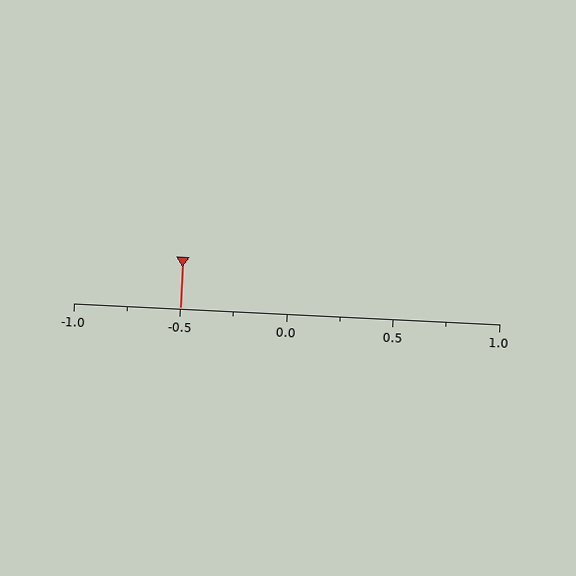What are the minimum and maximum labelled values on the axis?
The axis runs from -1.0 to 1.0.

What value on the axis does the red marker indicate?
The marker indicates approximately -0.5.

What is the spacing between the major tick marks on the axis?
The major ticks are spaced 0.5 apart.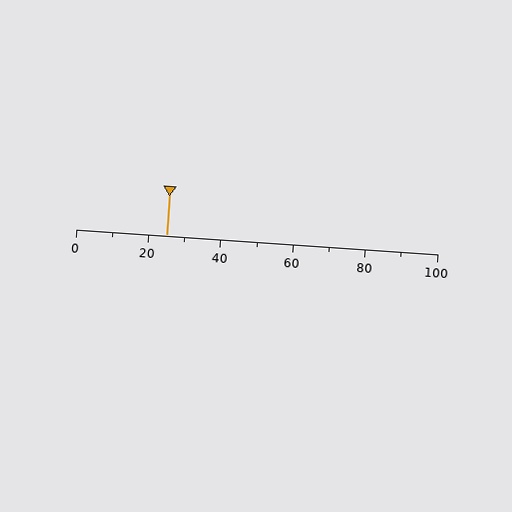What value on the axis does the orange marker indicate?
The marker indicates approximately 25.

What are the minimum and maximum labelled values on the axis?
The axis runs from 0 to 100.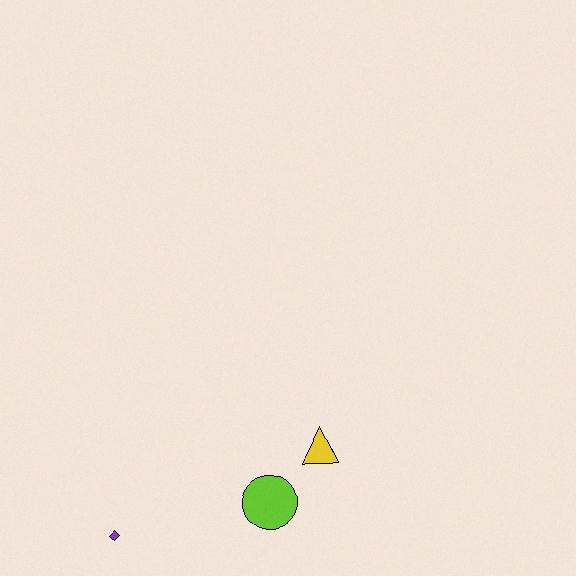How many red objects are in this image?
There are no red objects.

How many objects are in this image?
There are 3 objects.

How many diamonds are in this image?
There is 1 diamond.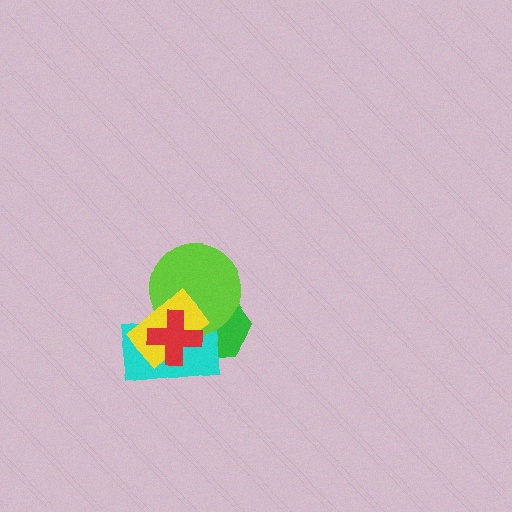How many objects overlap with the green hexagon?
4 objects overlap with the green hexagon.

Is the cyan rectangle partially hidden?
Yes, it is partially covered by another shape.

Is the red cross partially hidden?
No, no other shape covers it.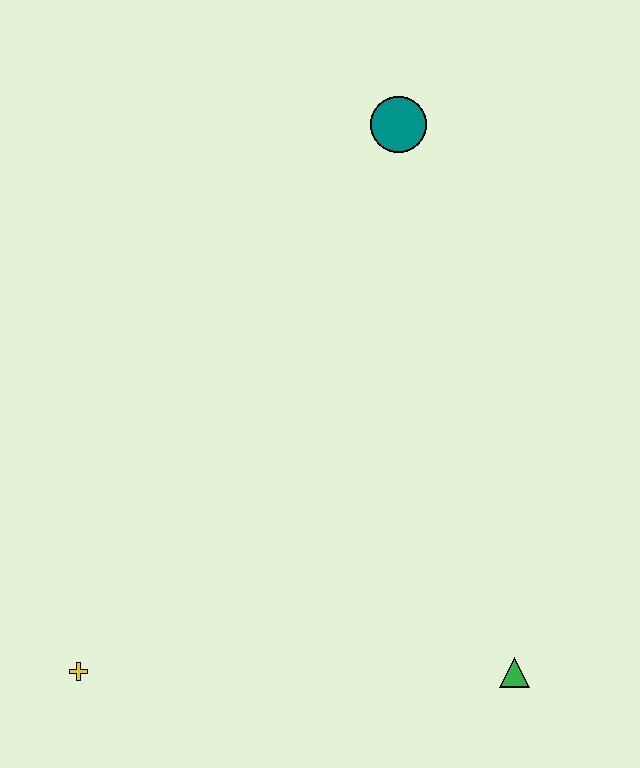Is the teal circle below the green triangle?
No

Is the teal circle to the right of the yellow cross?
Yes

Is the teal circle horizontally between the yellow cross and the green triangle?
Yes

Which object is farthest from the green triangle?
The teal circle is farthest from the green triangle.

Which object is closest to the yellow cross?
The green triangle is closest to the yellow cross.